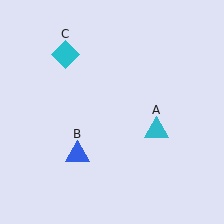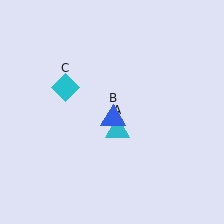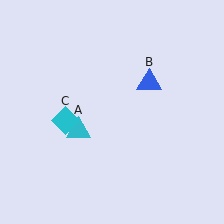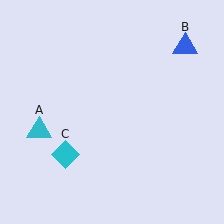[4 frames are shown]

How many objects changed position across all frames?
3 objects changed position: cyan triangle (object A), blue triangle (object B), cyan diamond (object C).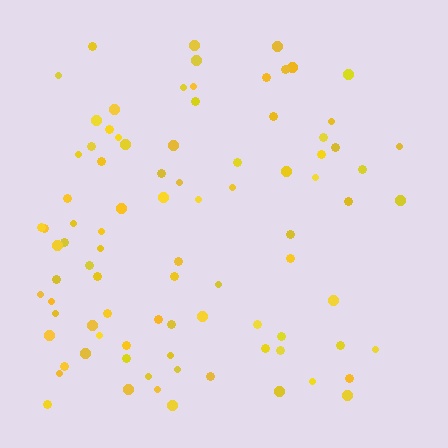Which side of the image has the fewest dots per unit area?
The right.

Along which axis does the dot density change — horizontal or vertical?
Horizontal.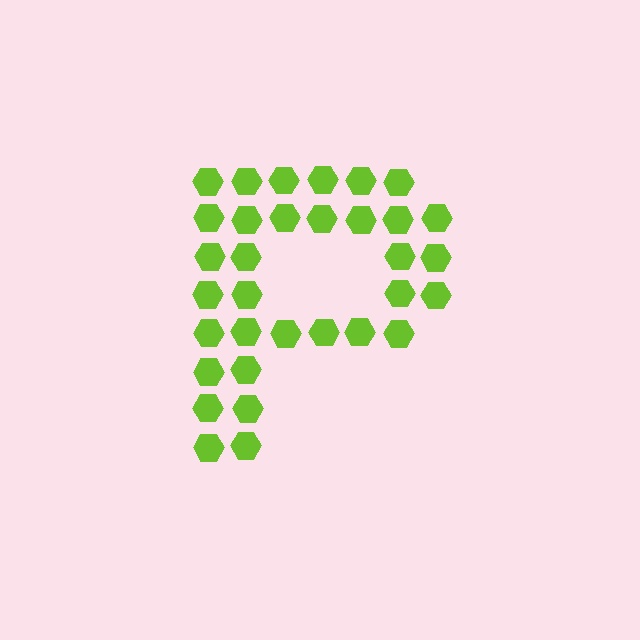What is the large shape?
The large shape is the letter P.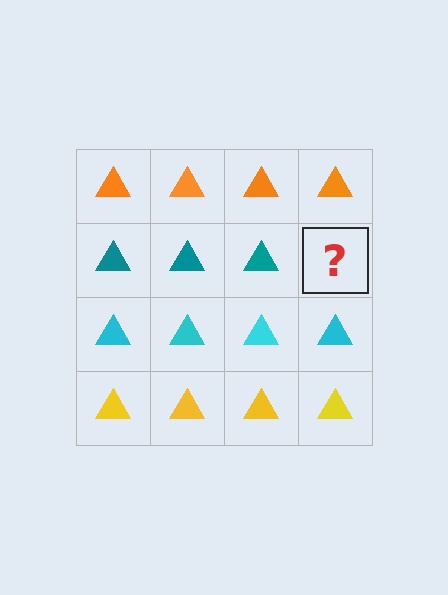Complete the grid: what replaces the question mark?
The question mark should be replaced with a teal triangle.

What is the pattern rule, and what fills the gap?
The rule is that each row has a consistent color. The gap should be filled with a teal triangle.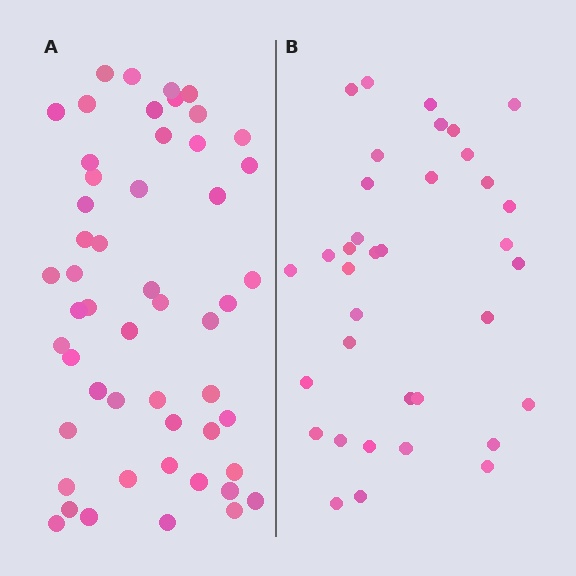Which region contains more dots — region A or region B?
Region A (the left region) has more dots.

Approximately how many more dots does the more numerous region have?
Region A has approximately 15 more dots than region B.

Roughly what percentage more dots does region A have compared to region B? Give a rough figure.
About 45% more.